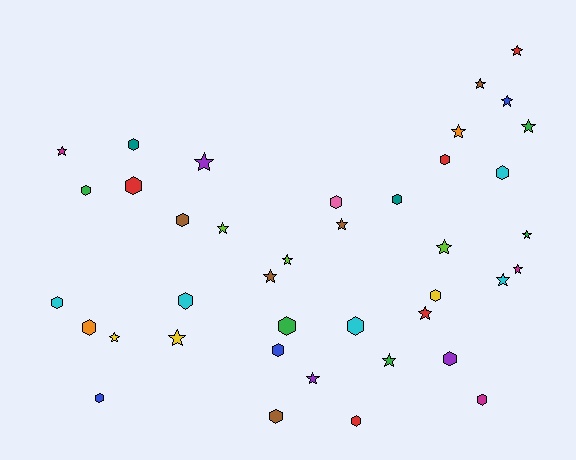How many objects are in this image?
There are 40 objects.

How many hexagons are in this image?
There are 20 hexagons.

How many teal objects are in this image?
There are 2 teal objects.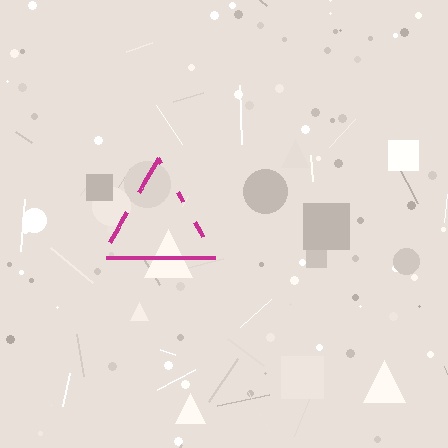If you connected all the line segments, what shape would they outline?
They would outline a triangle.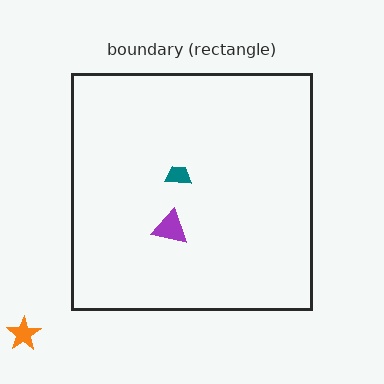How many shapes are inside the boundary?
2 inside, 1 outside.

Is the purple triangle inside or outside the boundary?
Inside.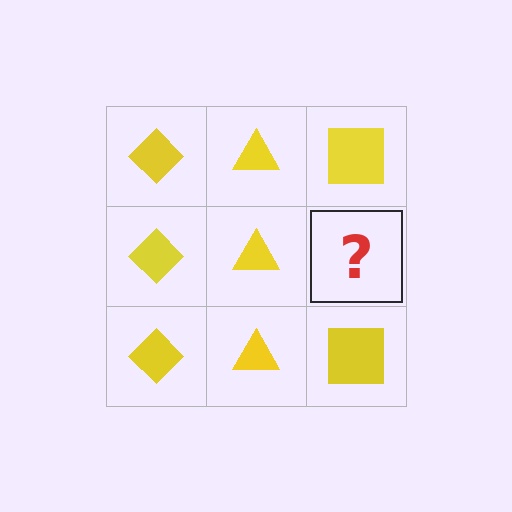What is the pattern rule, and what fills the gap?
The rule is that each column has a consistent shape. The gap should be filled with a yellow square.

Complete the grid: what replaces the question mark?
The question mark should be replaced with a yellow square.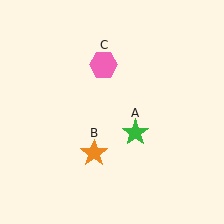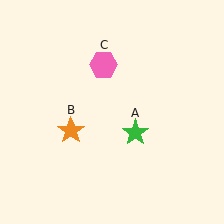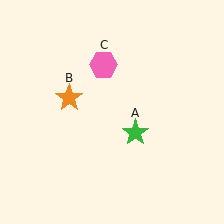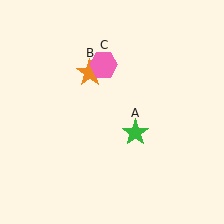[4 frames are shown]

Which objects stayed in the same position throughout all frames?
Green star (object A) and pink hexagon (object C) remained stationary.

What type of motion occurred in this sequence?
The orange star (object B) rotated clockwise around the center of the scene.